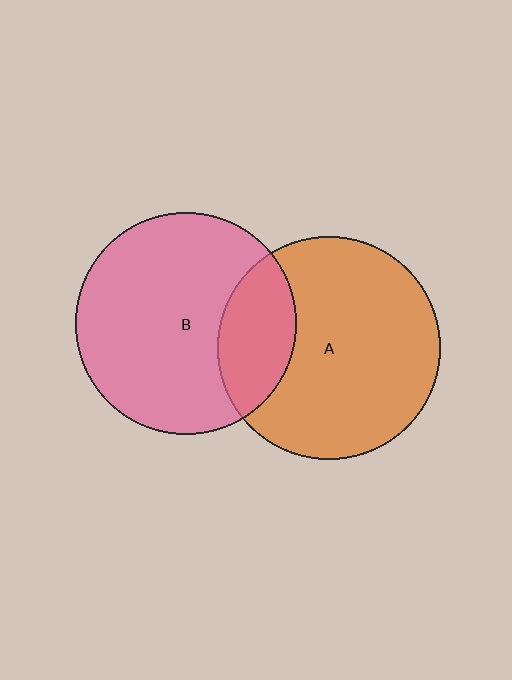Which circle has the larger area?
Circle A (orange).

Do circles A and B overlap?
Yes.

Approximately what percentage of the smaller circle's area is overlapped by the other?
Approximately 25%.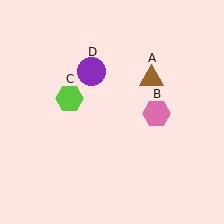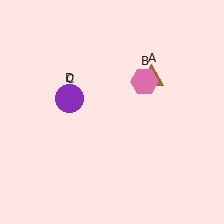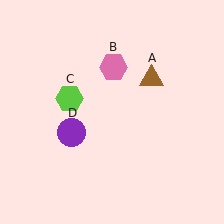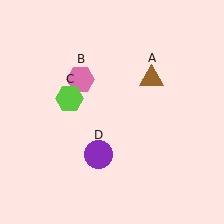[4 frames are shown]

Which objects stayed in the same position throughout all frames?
Brown triangle (object A) and lime hexagon (object C) remained stationary.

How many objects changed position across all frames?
2 objects changed position: pink hexagon (object B), purple circle (object D).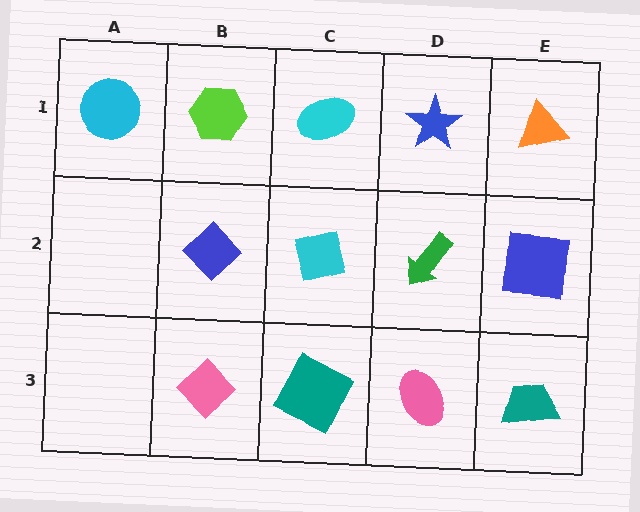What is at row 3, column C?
A teal square.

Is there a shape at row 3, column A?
No, that cell is empty.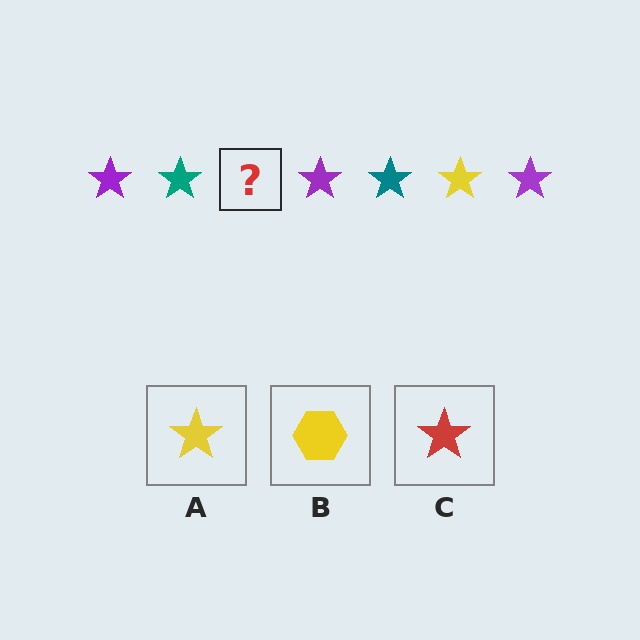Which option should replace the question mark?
Option A.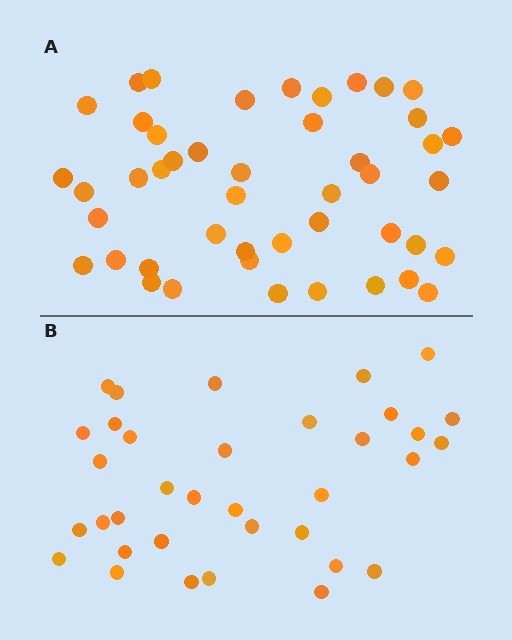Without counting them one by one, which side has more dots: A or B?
Region A (the top region) has more dots.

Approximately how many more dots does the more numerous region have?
Region A has roughly 12 or so more dots than region B.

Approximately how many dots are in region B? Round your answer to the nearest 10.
About 40 dots. (The exact count is 35, which rounds to 40.)